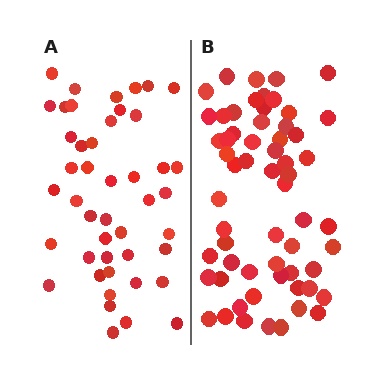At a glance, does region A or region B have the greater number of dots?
Region B (the right region) has more dots.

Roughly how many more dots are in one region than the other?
Region B has approximately 15 more dots than region A.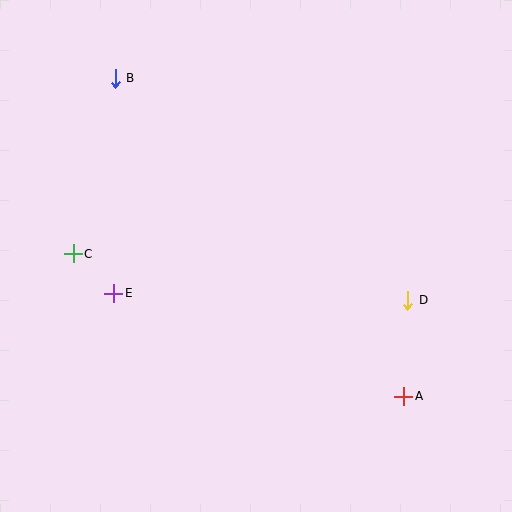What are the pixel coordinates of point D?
Point D is at (408, 300).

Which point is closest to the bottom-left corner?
Point E is closest to the bottom-left corner.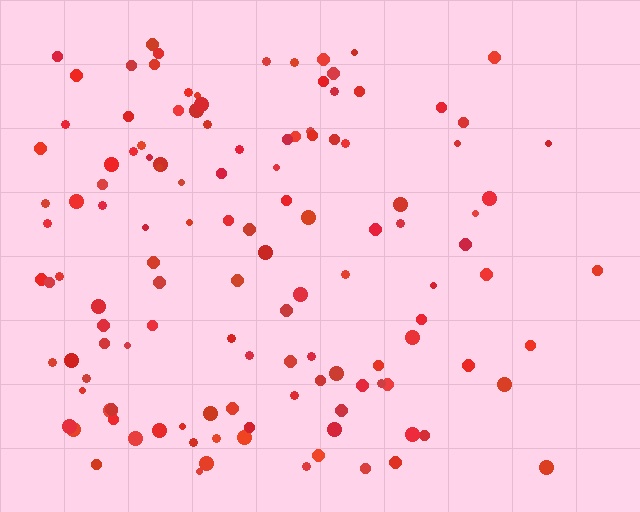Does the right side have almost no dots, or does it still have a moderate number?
Still a moderate number, just noticeably fewer than the left.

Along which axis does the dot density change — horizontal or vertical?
Horizontal.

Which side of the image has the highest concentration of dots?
The left.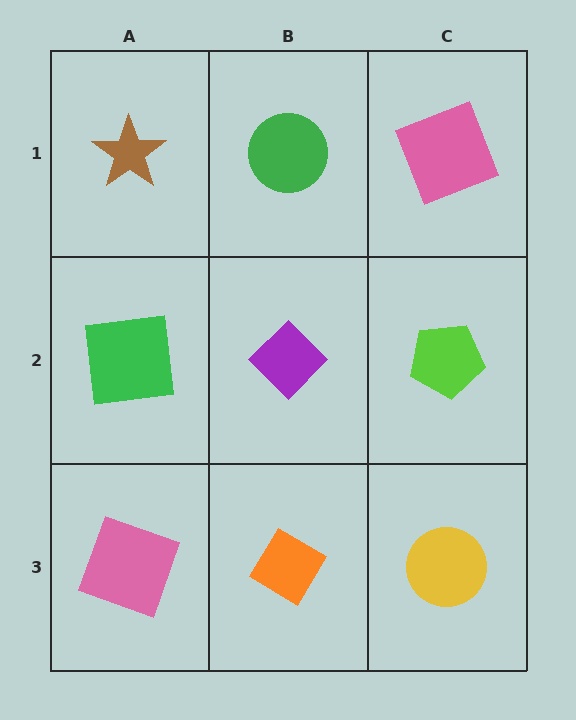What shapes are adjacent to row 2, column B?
A green circle (row 1, column B), an orange diamond (row 3, column B), a green square (row 2, column A), a lime pentagon (row 2, column C).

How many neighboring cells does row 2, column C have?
3.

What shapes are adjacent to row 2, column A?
A brown star (row 1, column A), a pink square (row 3, column A), a purple diamond (row 2, column B).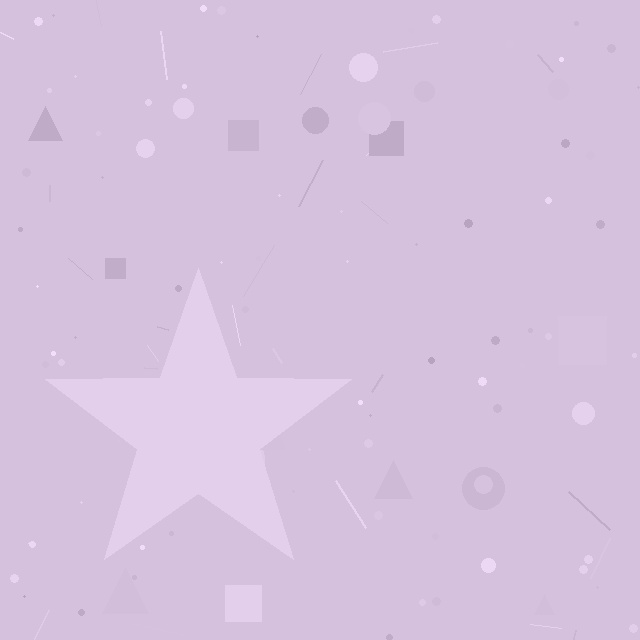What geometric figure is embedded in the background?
A star is embedded in the background.